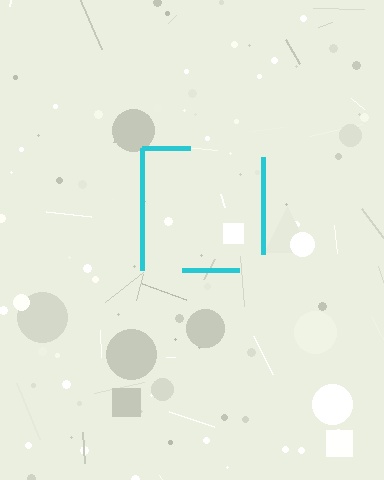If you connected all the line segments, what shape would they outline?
They would outline a square.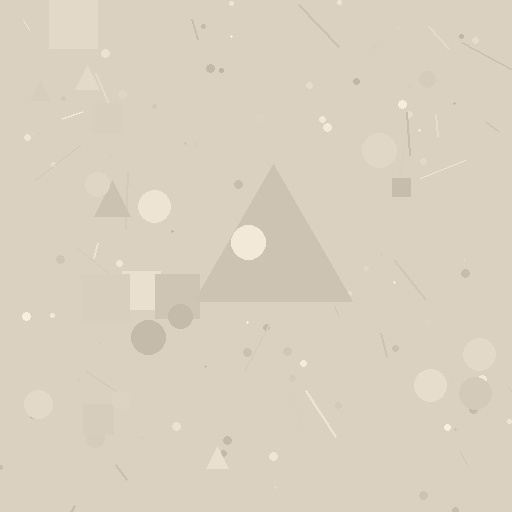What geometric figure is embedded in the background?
A triangle is embedded in the background.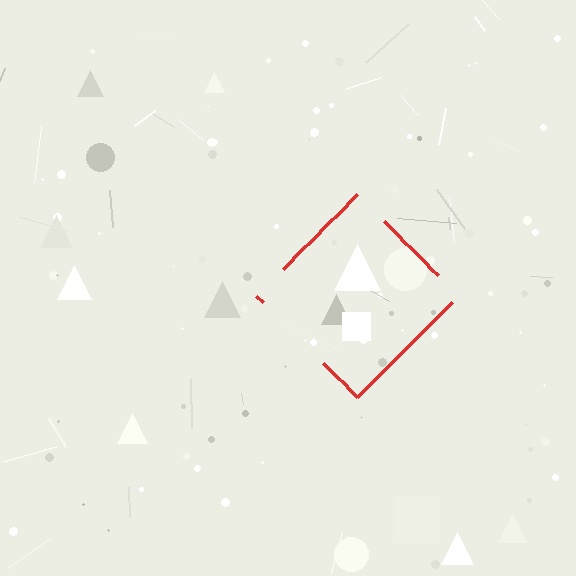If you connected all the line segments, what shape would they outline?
They would outline a diamond.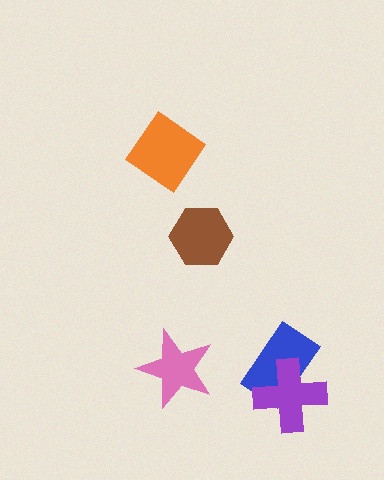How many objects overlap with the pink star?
0 objects overlap with the pink star.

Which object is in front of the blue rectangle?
The purple cross is in front of the blue rectangle.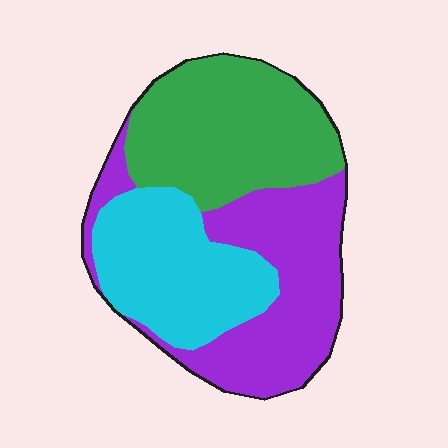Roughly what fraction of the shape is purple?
Purple takes up between a third and a half of the shape.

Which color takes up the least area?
Cyan, at roughly 30%.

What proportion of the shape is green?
Green covers about 35% of the shape.